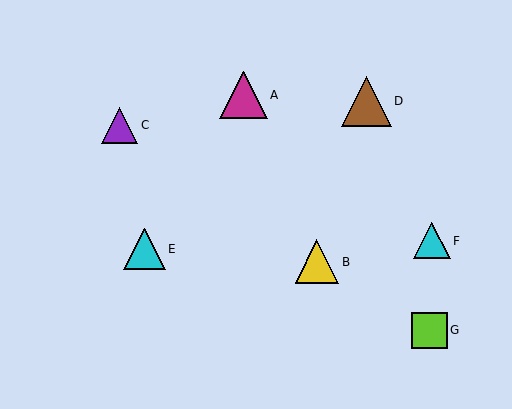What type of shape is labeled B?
Shape B is a yellow triangle.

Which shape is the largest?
The brown triangle (labeled D) is the largest.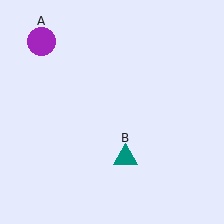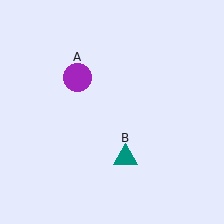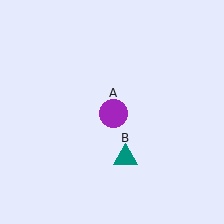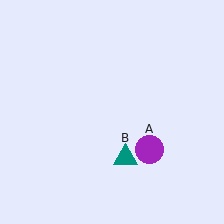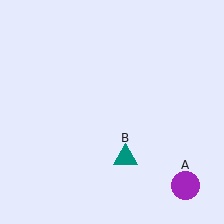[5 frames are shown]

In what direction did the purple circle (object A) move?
The purple circle (object A) moved down and to the right.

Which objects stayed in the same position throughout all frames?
Teal triangle (object B) remained stationary.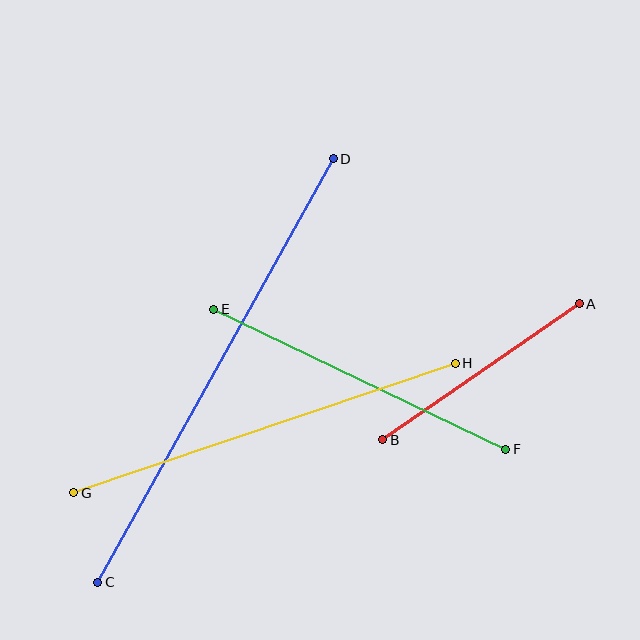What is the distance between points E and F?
The distance is approximately 324 pixels.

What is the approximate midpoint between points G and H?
The midpoint is at approximately (264, 428) pixels.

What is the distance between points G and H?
The distance is approximately 403 pixels.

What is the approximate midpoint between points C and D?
The midpoint is at approximately (216, 371) pixels.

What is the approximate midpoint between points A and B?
The midpoint is at approximately (481, 372) pixels.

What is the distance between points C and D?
The distance is approximately 485 pixels.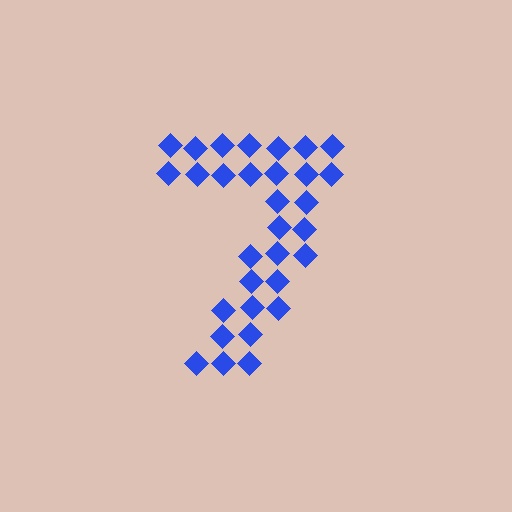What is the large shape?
The large shape is the digit 7.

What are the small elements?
The small elements are diamonds.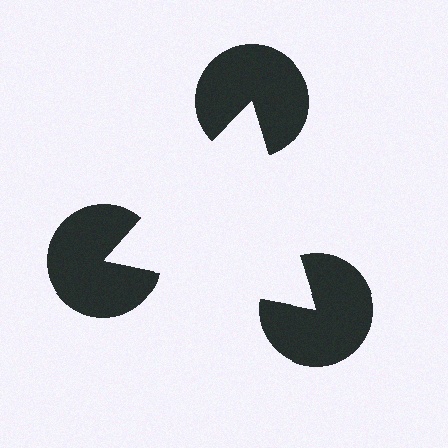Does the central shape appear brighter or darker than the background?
It typically appears slightly brighter than the background, even though no actual brightness change is drawn.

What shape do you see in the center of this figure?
An illusory triangle — its edges are inferred from the aligned wedge cuts in the pac-man discs, not physically drawn.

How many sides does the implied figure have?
3 sides.